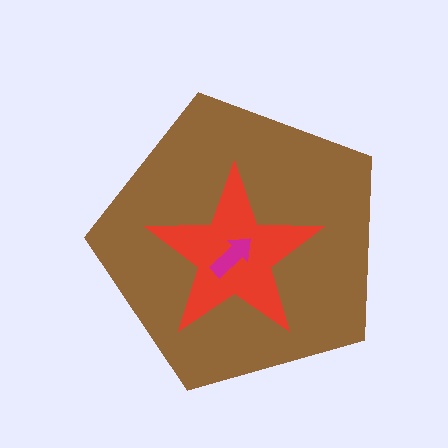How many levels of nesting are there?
3.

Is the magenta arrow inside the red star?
Yes.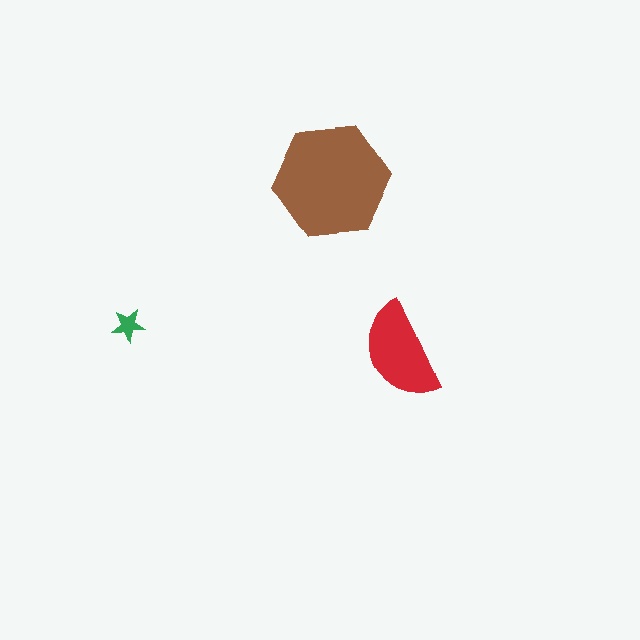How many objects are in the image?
There are 3 objects in the image.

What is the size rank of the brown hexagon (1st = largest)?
1st.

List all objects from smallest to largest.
The green star, the red semicircle, the brown hexagon.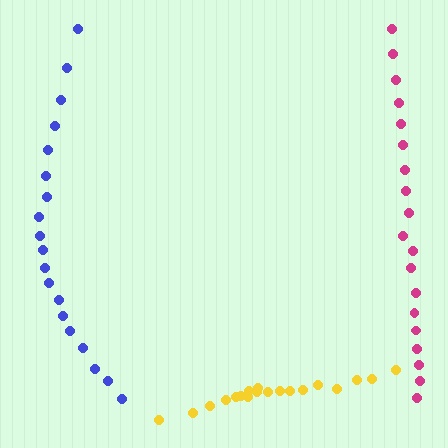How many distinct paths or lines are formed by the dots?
There are 3 distinct paths.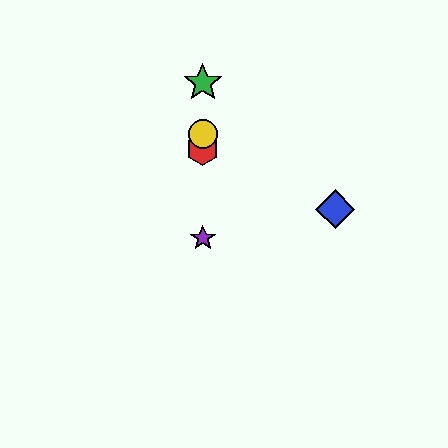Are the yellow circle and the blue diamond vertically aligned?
No, the yellow circle is at x≈203 and the blue diamond is at x≈335.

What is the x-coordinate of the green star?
The green star is at x≈203.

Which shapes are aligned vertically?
The red hexagon, the green star, the yellow circle, the purple star are aligned vertically.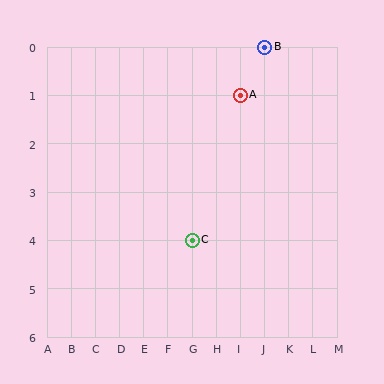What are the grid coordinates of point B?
Point B is at grid coordinates (J, 0).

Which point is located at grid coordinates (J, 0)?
Point B is at (J, 0).